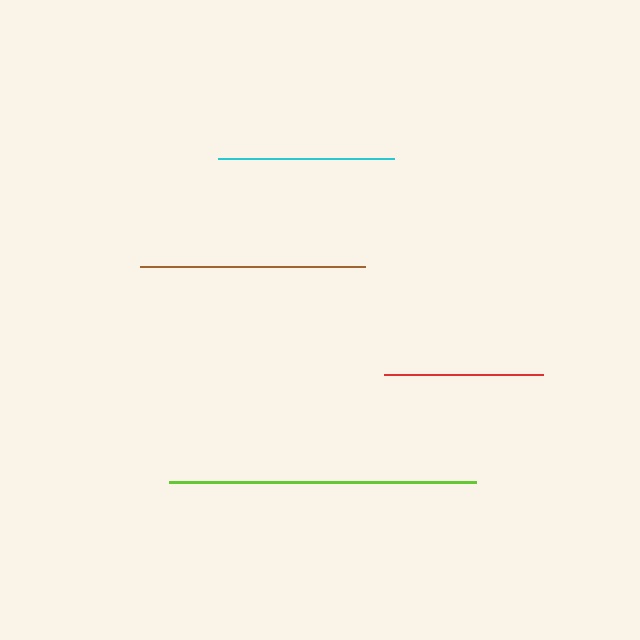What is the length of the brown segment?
The brown segment is approximately 225 pixels long.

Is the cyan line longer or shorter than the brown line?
The brown line is longer than the cyan line.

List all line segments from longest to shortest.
From longest to shortest: lime, brown, cyan, red.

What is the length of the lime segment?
The lime segment is approximately 306 pixels long.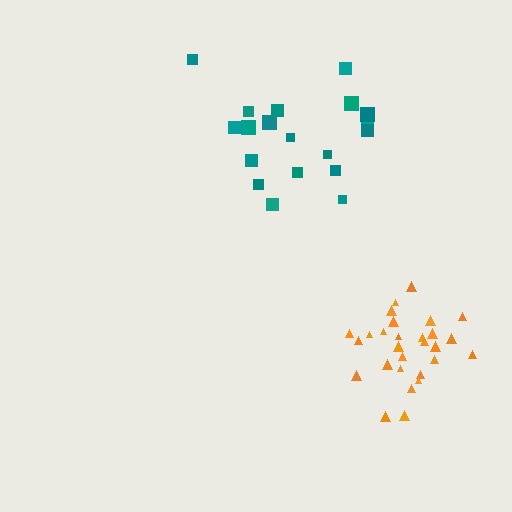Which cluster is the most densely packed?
Orange.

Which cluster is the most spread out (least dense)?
Teal.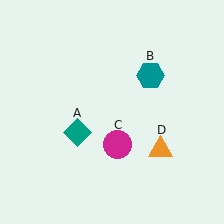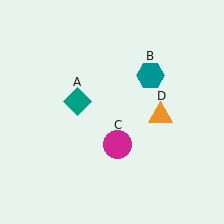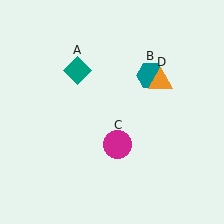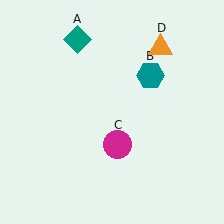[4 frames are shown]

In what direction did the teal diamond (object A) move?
The teal diamond (object A) moved up.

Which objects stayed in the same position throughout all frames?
Teal hexagon (object B) and magenta circle (object C) remained stationary.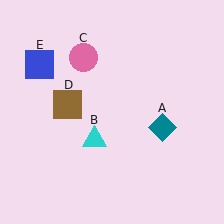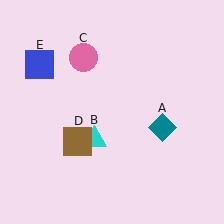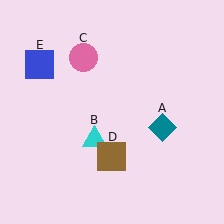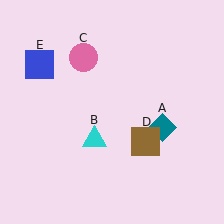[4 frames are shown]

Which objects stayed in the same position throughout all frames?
Teal diamond (object A) and cyan triangle (object B) and pink circle (object C) and blue square (object E) remained stationary.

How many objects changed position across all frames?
1 object changed position: brown square (object D).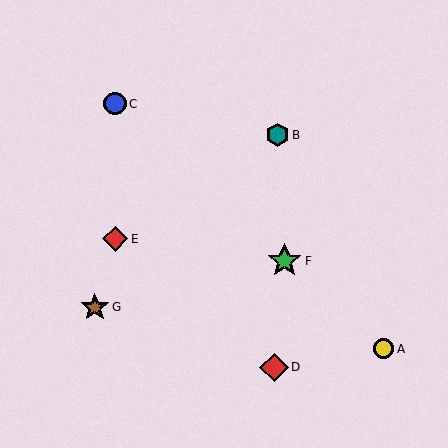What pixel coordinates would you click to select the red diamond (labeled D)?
Click at (274, 367) to select the red diamond D.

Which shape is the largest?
The green star (labeled F) is the largest.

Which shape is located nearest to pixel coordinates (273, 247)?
The green star (labeled F) at (285, 261) is nearest to that location.